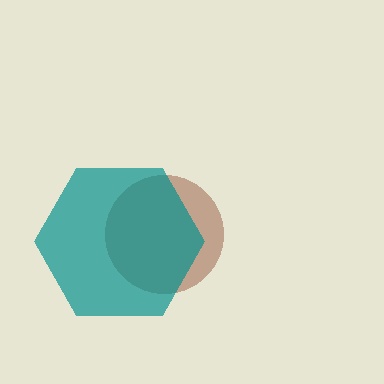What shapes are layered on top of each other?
The layered shapes are: a brown circle, a teal hexagon.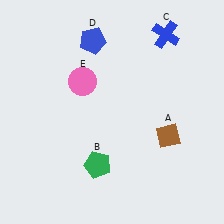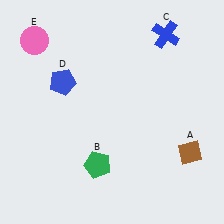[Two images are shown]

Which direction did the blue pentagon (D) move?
The blue pentagon (D) moved down.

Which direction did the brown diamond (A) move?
The brown diamond (A) moved right.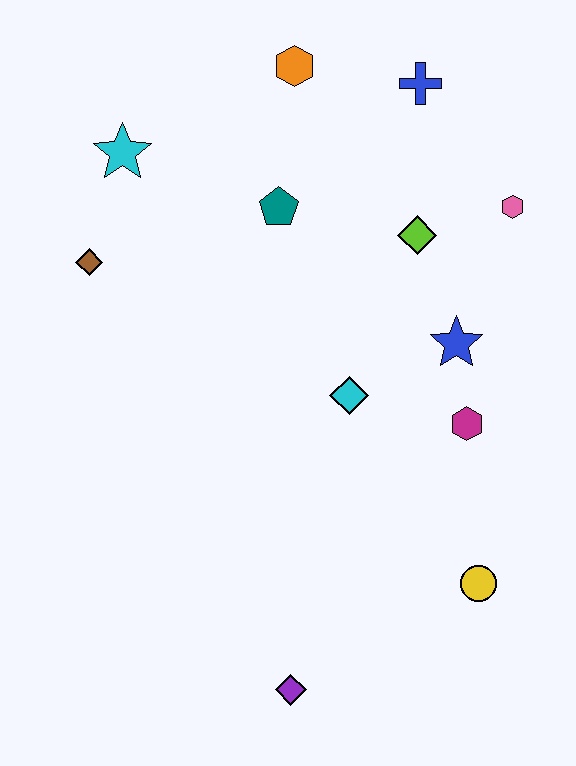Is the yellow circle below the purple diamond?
No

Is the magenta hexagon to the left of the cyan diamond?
No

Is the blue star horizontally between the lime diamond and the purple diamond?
No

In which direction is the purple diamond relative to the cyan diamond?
The purple diamond is below the cyan diamond.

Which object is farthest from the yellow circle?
The cyan star is farthest from the yellow circle.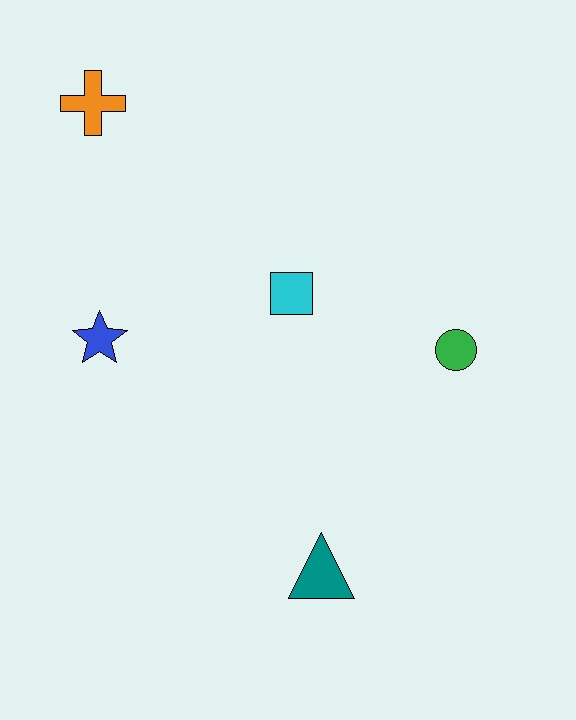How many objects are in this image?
There are 5 objects.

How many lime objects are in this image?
There are no lime objects.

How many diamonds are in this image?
There are no diamonds.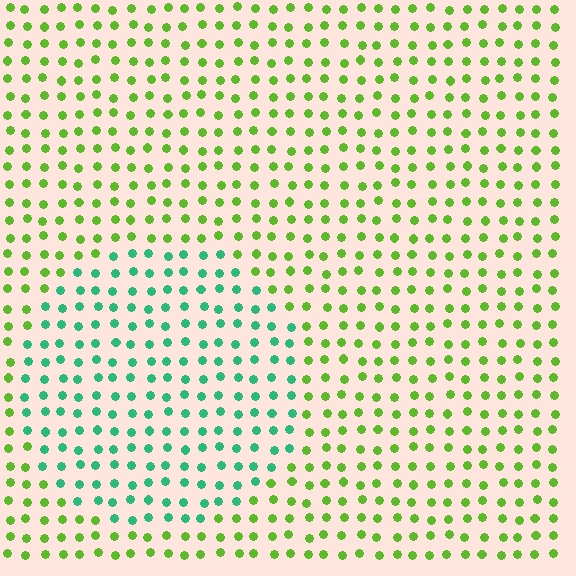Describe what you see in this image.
The image is filled with small lime elements in a uniform arrangement. A circle-shaped region is visible where the elements are tinted to a slightly different hue, forming a subtle color boundary.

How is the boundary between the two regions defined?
The boundary is defined purely by a slight shift in hue (about 54 degrees). Spacing, size, and orientation are identical on both sides.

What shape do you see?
I see a circle.